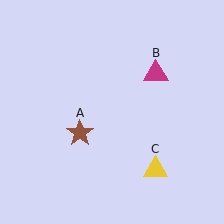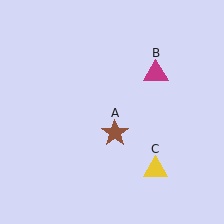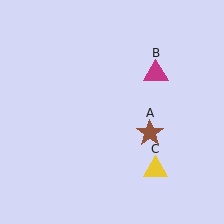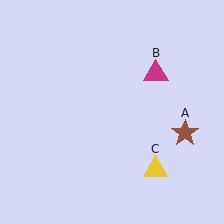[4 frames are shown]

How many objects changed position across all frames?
1 object changed position: brown star (object A).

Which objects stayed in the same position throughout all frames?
Magenta triangle (object B) and yellow triangle (object C) remained stationary.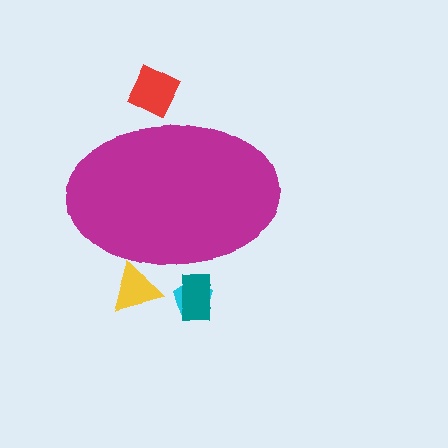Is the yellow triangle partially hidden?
Yes, the yellow triangle is partially hidden behind the magenta ellipse.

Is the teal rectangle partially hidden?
Yes, the teal rectangle is partially hidden behind the magenta ellipse.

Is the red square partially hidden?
Yes, the red square is partially hidden behind the magenta ellipse.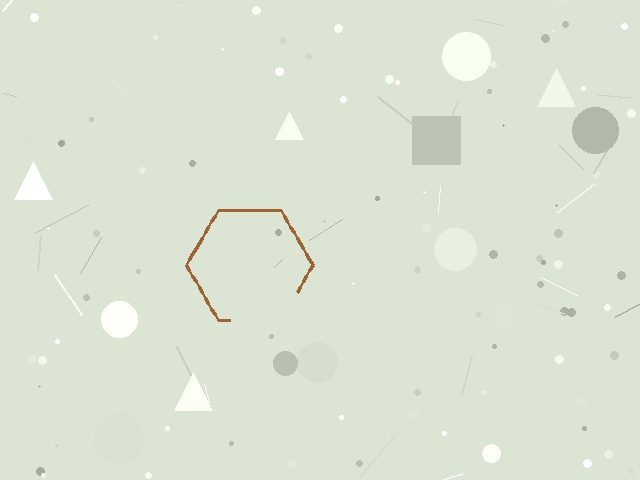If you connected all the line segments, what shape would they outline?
They would outline a hexagon.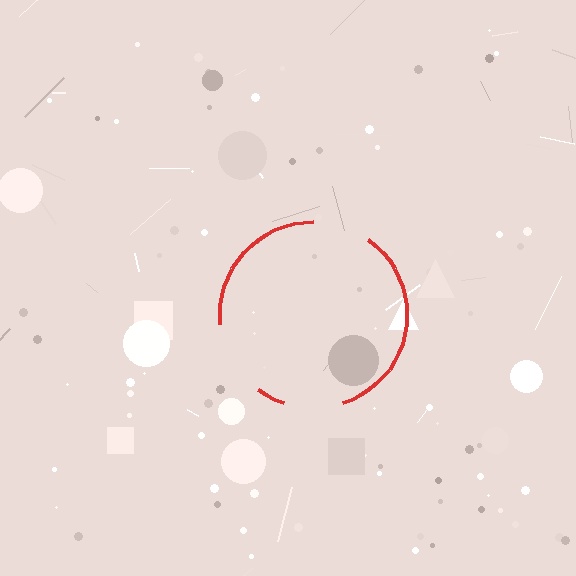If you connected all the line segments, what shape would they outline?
They would outline a circle.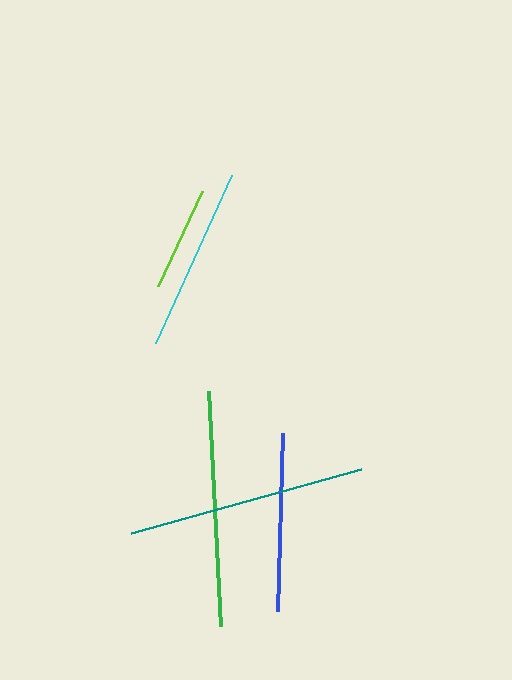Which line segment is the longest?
The teal line is the longest at approximately 239 pixels.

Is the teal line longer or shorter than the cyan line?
The teal line is longer than the cyan line.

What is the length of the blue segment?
The blue segment is approximately 179 pixels long.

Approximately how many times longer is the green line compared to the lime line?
The green line is approximately 2.3 times the length of the lime line.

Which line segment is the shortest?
The lime line is the shortest at approximately 104 pixels.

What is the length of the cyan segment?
The cyan segment is approximately 184 pixels long.